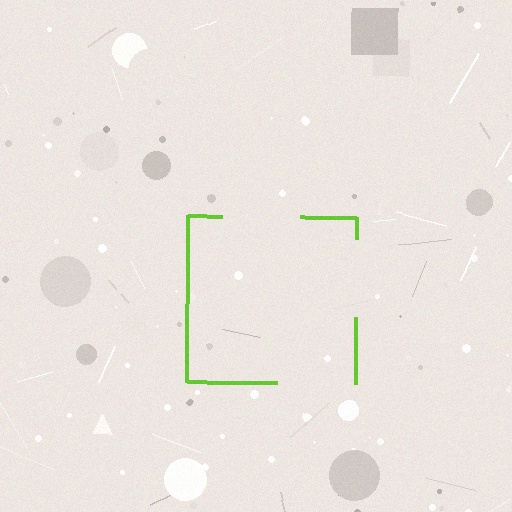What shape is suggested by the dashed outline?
The dashed outline suggests a square.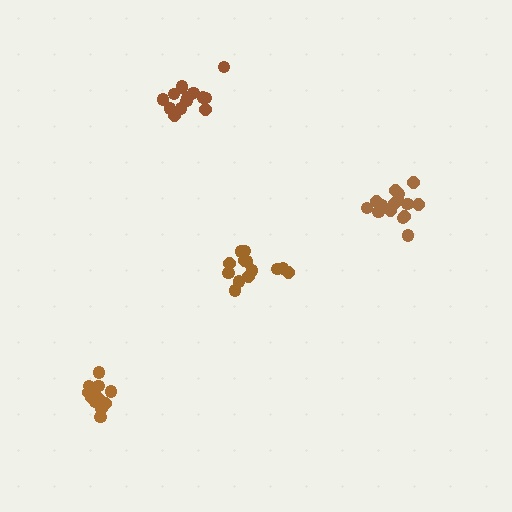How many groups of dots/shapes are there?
There are 4 groups.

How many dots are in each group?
Group 1: 13 dots, Group 2: 14 dots, Group 3: 15 dots, Group 4: 13 dots (55 total).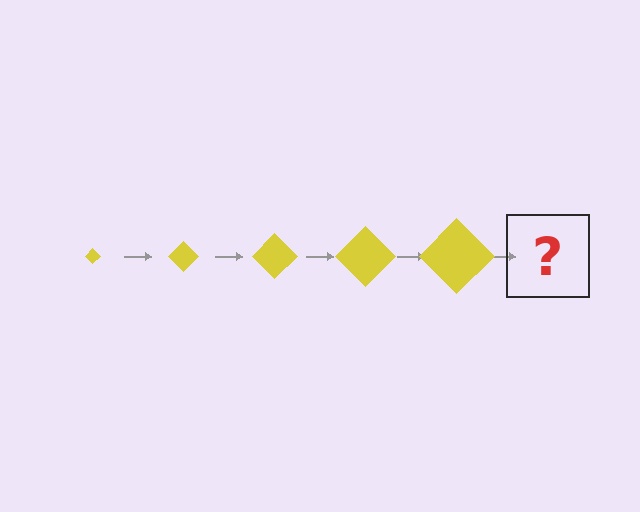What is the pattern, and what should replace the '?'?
The pattern is that the diamond gets progressively larger each step. The '?' should be a yellow diamond, larger than the previous one.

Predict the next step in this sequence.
The next step is a yellow diamond, larger than the previous one.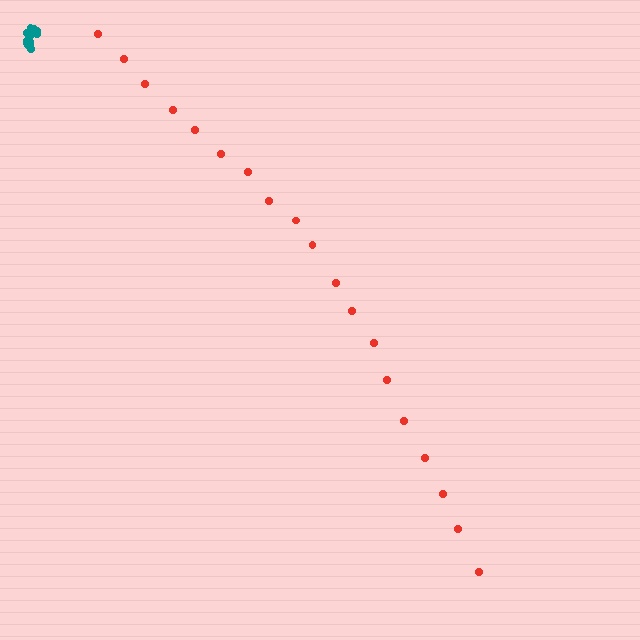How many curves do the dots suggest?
There are 2 distinct paths.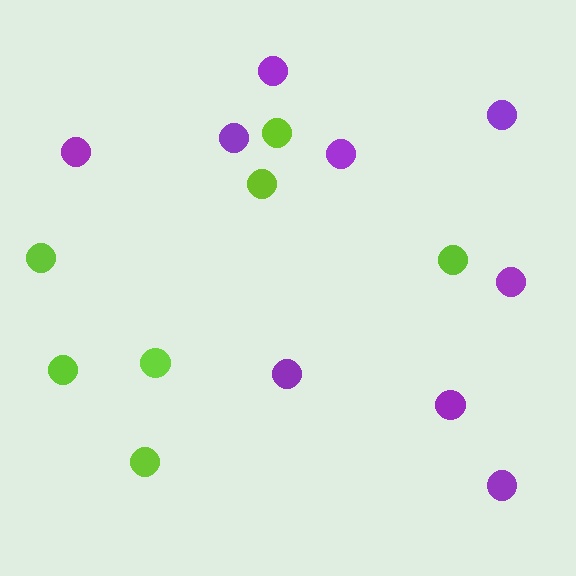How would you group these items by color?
There are 2 groups: one group of lime circles (7) and one group of purple circles (9).